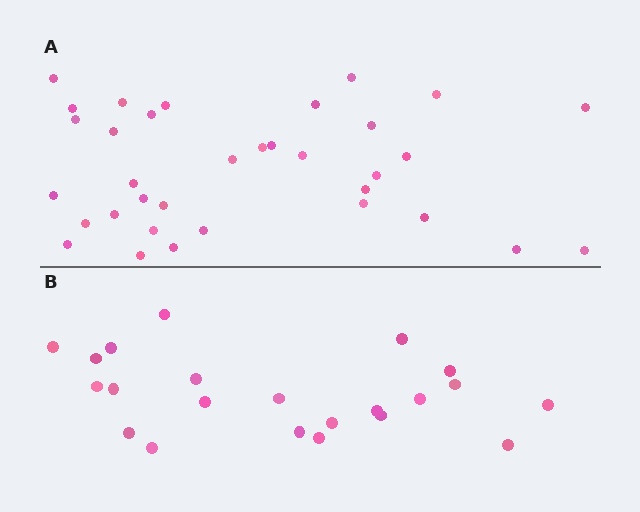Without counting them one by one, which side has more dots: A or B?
Region A (the top region) has more dots.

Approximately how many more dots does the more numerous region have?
Region A has roughly 12 or so more dots than region B.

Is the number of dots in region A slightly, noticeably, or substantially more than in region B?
Region A has substantially more. The ratio is roughly 1.5 to 1.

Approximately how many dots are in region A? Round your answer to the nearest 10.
About 30 dots. (The exact count is 34, which rounds to 30.)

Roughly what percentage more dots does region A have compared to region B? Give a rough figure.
About 55% more.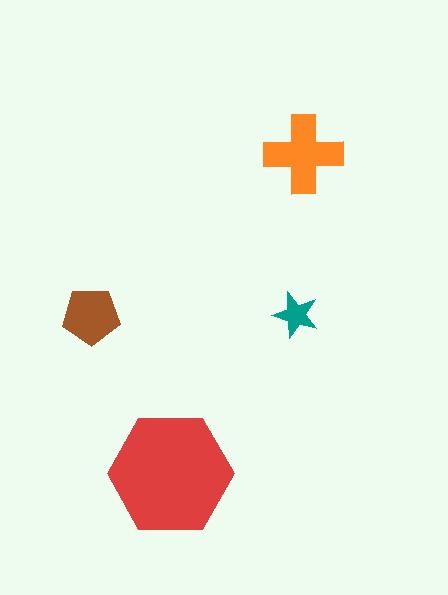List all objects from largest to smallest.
The red hexagon, the orange cross, the brown pentagon, the teal star.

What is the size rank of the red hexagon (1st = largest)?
1st.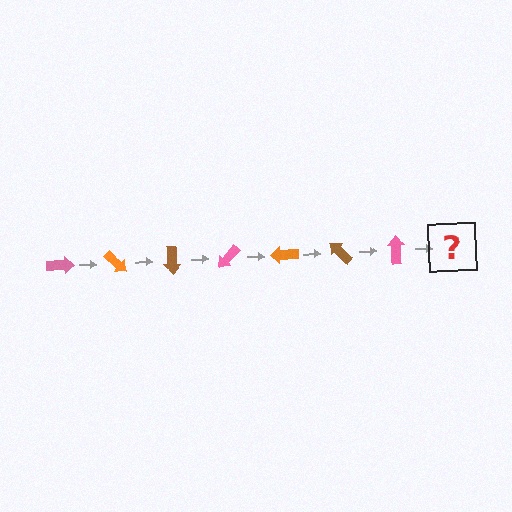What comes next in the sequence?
The next element should be an orange arrow, rotated 315 degrees from the start.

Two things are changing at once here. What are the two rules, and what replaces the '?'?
The two rules are that it rotates 45 degrees each step and the color cycles through pink, orange, and brown. The '?' should be an orange arrow, rotated 315 degrees from the start.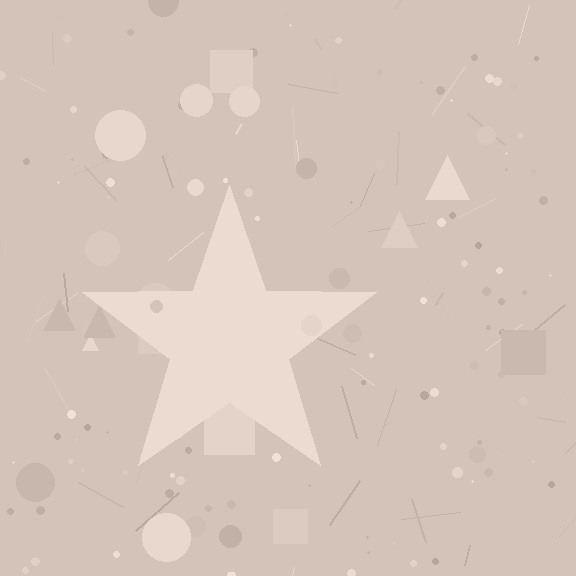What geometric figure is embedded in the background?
A star is embedded in the background.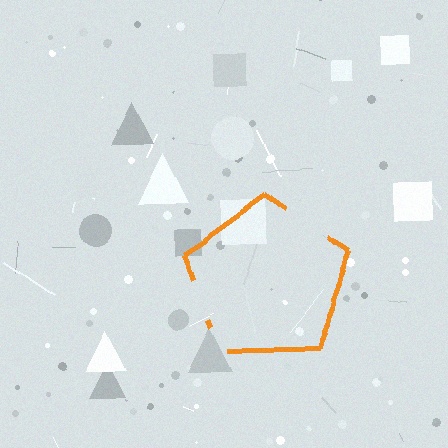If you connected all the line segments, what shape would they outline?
They would outline a pentagon.